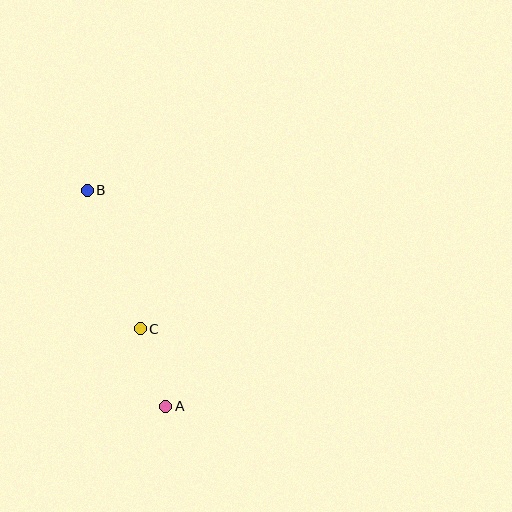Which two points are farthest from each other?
Points A and B are farthest from each other.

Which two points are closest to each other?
Points A and C are closest to each other.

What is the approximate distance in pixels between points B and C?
The distance between B and C is approximately 148 pixels.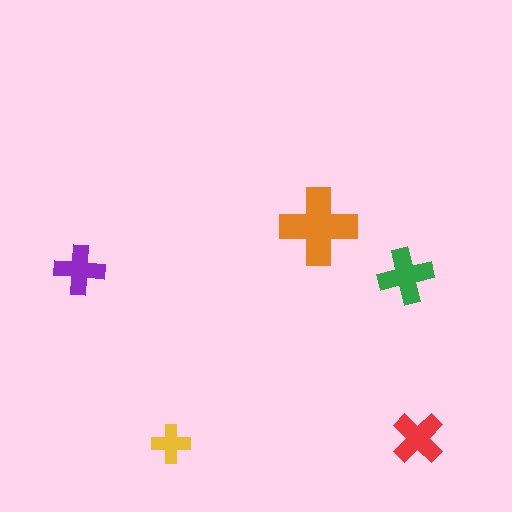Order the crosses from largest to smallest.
the orange one, the green one, the red one, the purple one, the yellow one.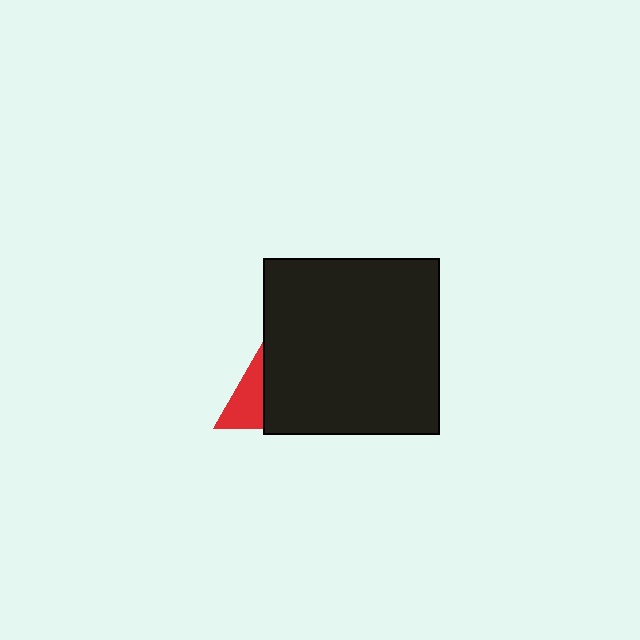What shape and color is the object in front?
The object in front is a black square.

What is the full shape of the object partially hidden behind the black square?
The partially hidden object is a red triangle.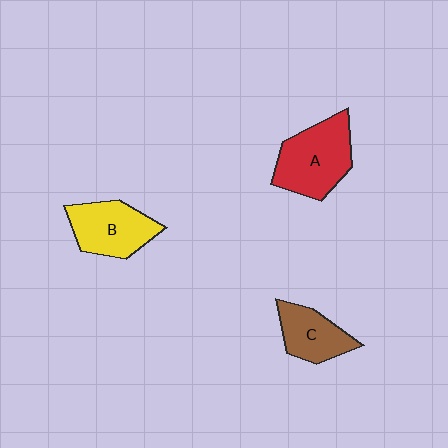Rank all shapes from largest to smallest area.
From largest to smallest: A (red), B (yellow), C (brown).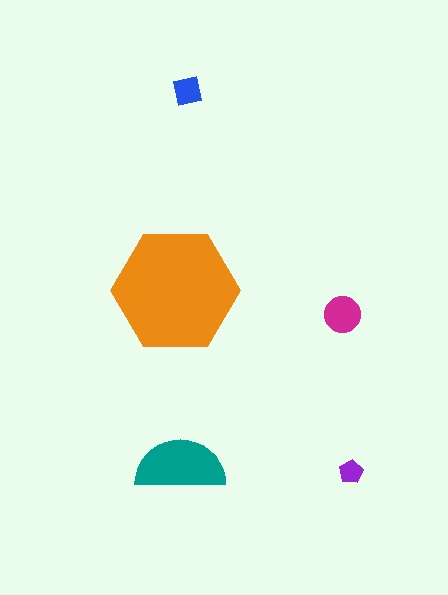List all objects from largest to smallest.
The orange hexagon, the teal semicircle, the magenta circle, the blue square, the purple pentagon.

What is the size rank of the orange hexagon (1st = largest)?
1st.